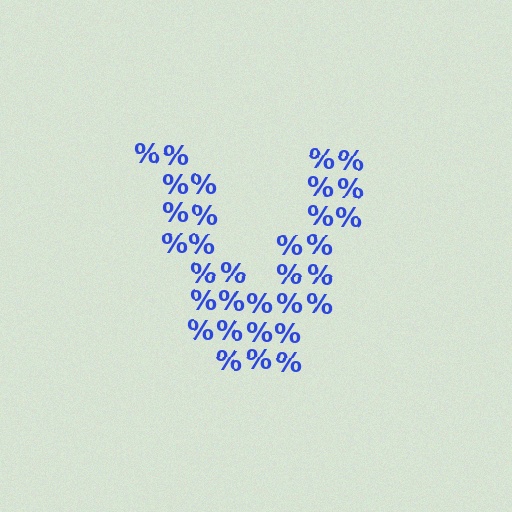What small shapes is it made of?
It is made of small percent signs.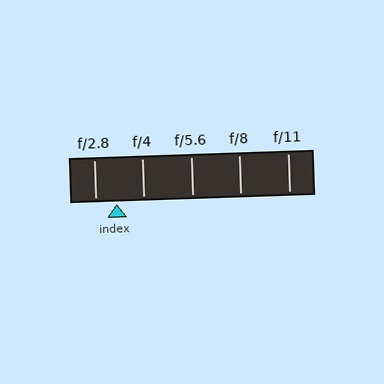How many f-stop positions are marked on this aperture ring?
There are 5 f-stop positions marked.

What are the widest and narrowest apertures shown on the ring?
The widest aperture shown is f/2.8 and the narrowest is f/11.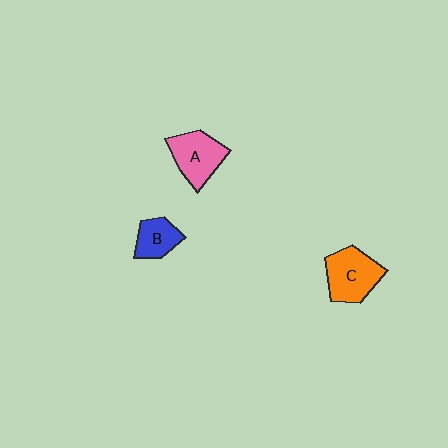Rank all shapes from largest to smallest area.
From largest to smallest: C (orange), A (pink), B (blue).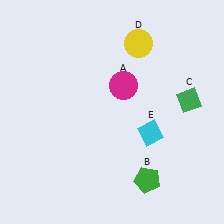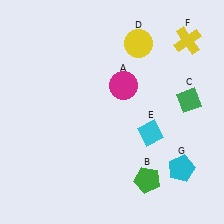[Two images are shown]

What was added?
A yellow cross (F), a cyan pentagon (G) were added in Image 2.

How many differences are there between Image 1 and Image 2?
There are 2 differences between the two images.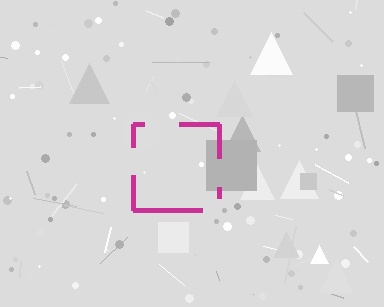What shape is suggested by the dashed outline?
The dashed outline suggests a square.